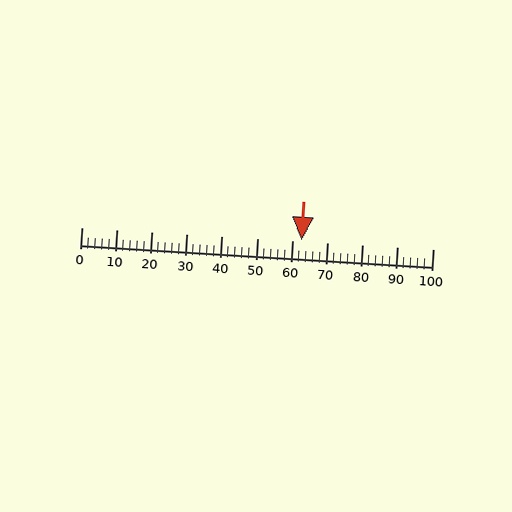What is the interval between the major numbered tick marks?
The major tick marks are spaced 10 units apart.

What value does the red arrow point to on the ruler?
The red arrow points to approximately 63.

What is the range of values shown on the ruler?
The ruler shows values from 0 to 100.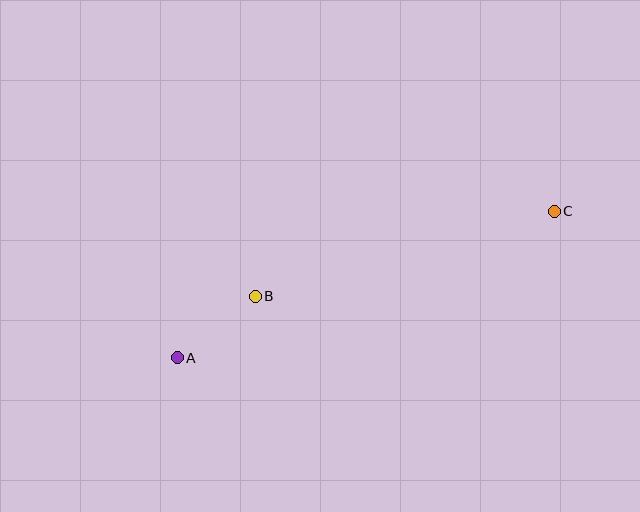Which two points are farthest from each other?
Points A and C are farthest from each other.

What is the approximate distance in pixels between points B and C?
The distance between B and C is approximately 311 pixels.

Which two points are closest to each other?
Points A and B are closest to each other.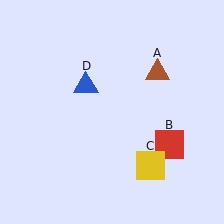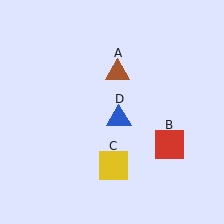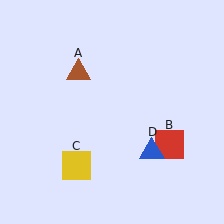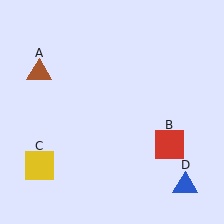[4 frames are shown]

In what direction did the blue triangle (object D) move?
The blue triangle (object D) moved down and to the right.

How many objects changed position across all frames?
3 objects changed position: brown triangle (object A), yellow square (object C), blue triangle (object D).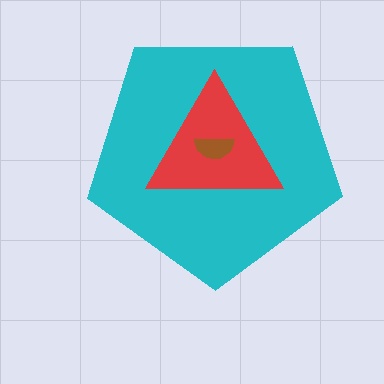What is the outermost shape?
The cyan pentagon.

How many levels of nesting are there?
3.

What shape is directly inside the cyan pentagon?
The red triangle.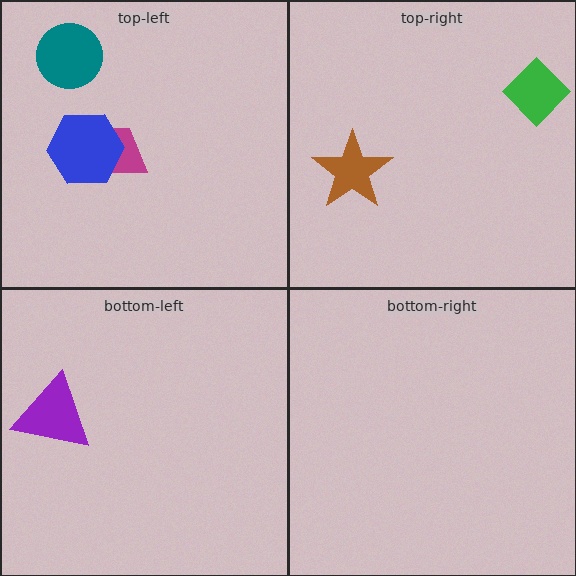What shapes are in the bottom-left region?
The purple triangle.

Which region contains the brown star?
The top-right region.